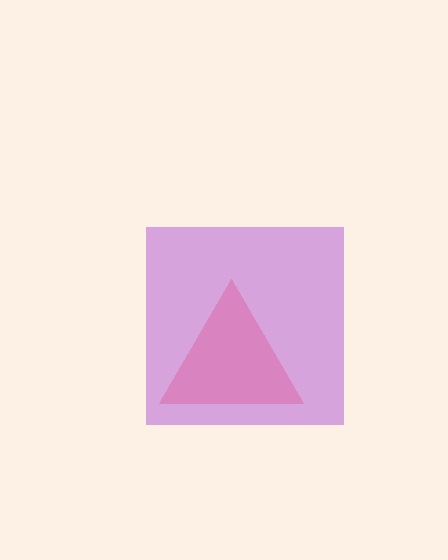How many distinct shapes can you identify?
There are 2 distinct shapes: a purple square, a pink triangle.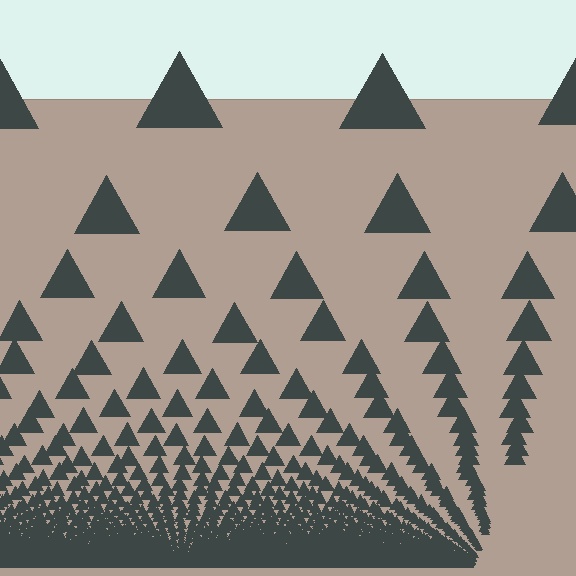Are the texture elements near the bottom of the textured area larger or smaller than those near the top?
Smaller. The gradient is inverted — elements near the bottom are smaller and denser.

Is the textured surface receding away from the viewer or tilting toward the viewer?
The surface appears to tilt toward the viewer. Texture elements get larger and sparser toward the top.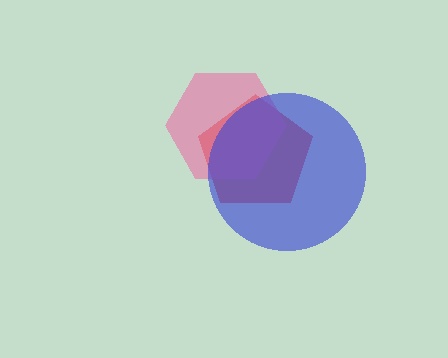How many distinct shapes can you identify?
There are 3 distinct shapes: a red pentagon, a pink hexagon, a blue circle.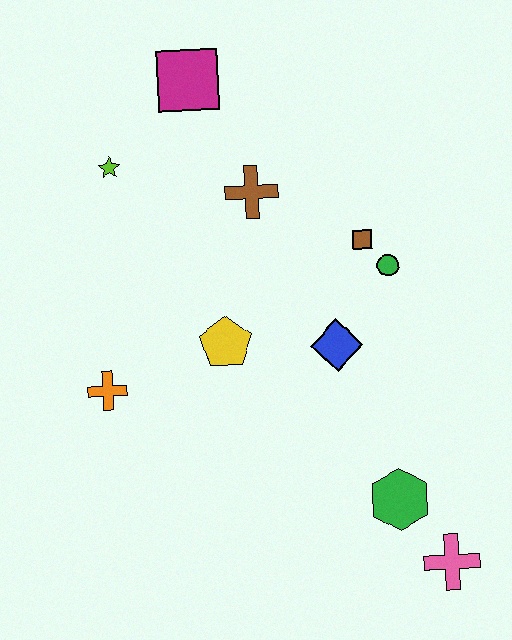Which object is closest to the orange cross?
The yellow pentagon is closest to the orange cross.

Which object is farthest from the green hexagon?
The magenta square is farthest from the green hexagon.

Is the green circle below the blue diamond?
No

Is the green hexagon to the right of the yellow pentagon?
Yes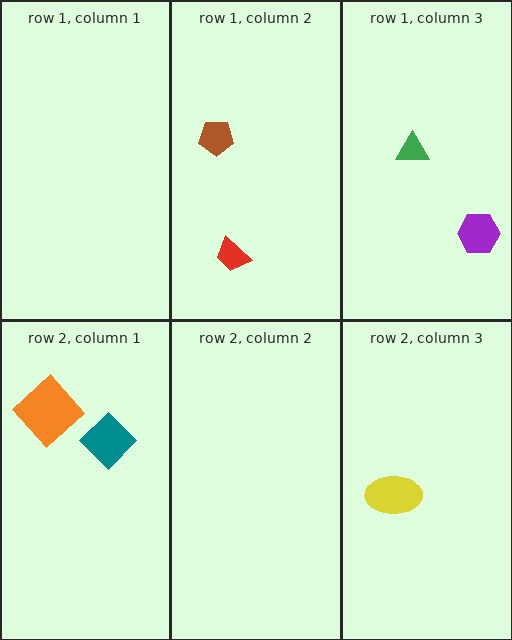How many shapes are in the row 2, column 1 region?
2.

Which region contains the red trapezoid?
The row 1, column 2 region.